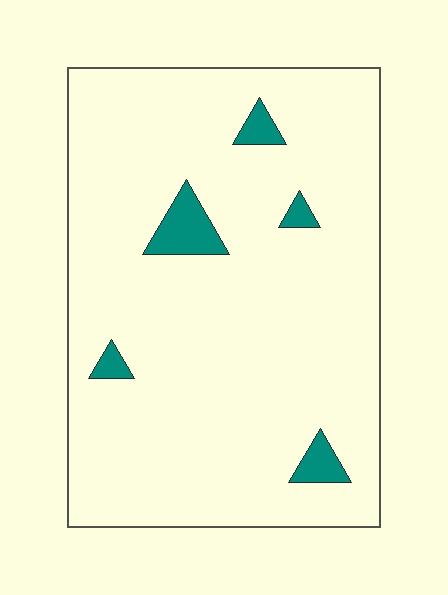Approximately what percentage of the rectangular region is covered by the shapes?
Approximately 5%.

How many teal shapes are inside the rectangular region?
5.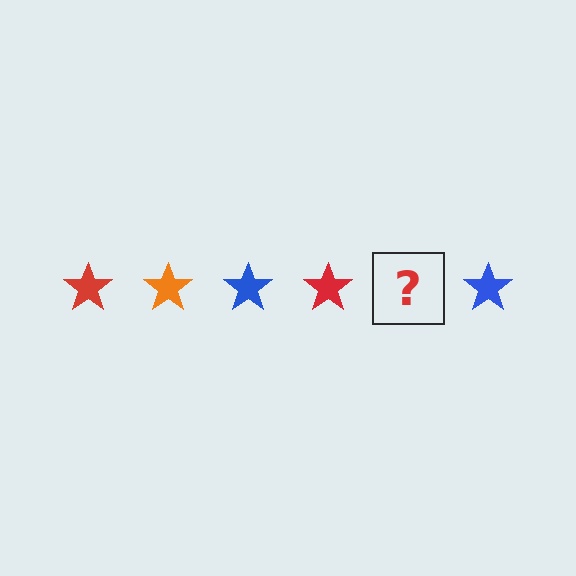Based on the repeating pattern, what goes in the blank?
The blank should be an orange star.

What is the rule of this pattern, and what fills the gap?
The rule is that the pattern cycles through red, orange, blue stars. The gap should be filled with an orange star.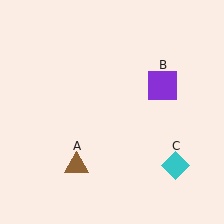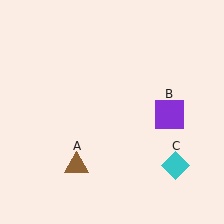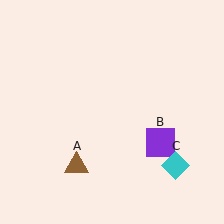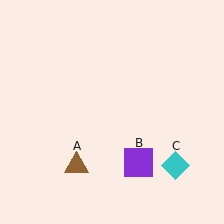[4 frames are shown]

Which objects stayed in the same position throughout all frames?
Brown triangle (object A) and cyan diamond (object C) remained stationary.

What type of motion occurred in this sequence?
The purple square (object B) rotated clockwise around the center of the scene.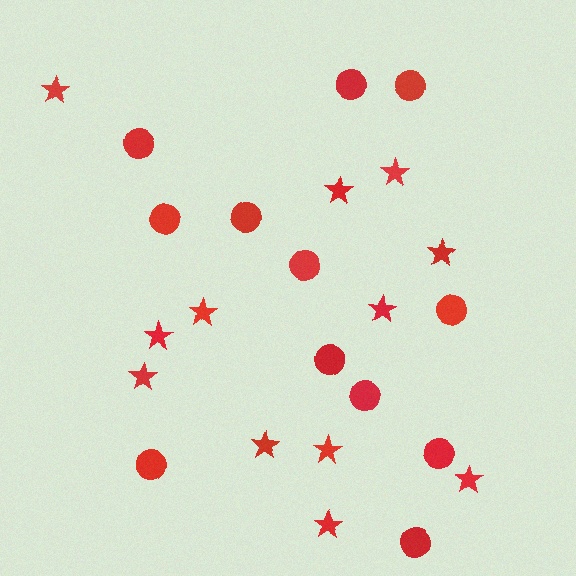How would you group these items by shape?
There are 2 groups: one group of circles (12) and one group of stars (12).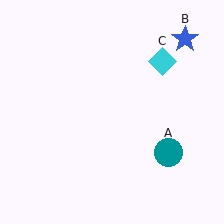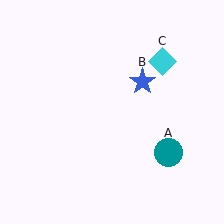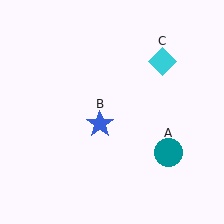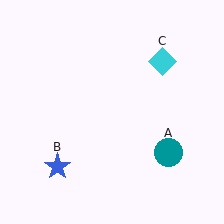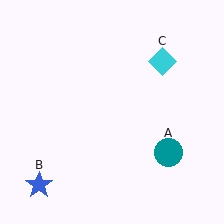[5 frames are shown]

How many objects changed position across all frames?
1 object changed position: blue star (object B).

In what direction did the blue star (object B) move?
The blue star (object B) moved down and to the left.